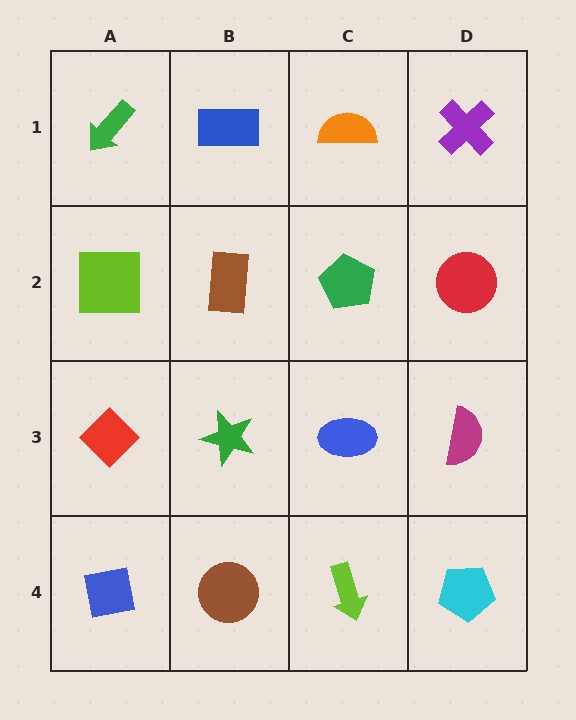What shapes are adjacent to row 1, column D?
A red circle (row 2, column D), an orange semicircle (row 1, column C).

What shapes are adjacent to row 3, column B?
A brown rectangle (row 2, column B), a brown circle (row 4, column B), a red diamond (row 3, column A), a blue ellipse (row 3, column C).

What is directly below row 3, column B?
A brown circle.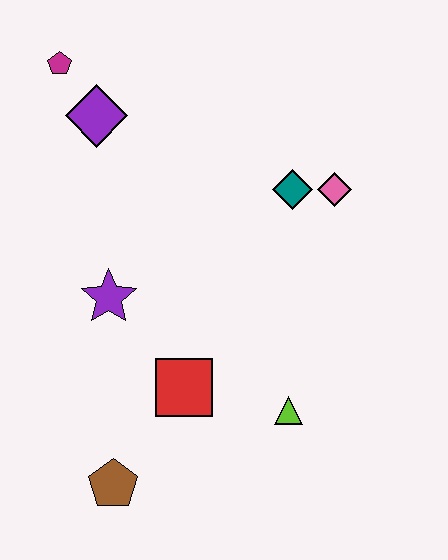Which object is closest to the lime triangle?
The red square is closest to the lime triangle.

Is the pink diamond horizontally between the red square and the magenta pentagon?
No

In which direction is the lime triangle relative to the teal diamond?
The lime triangle is below the teal diamond.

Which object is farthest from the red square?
The magenta pentagon is farthest from the red square.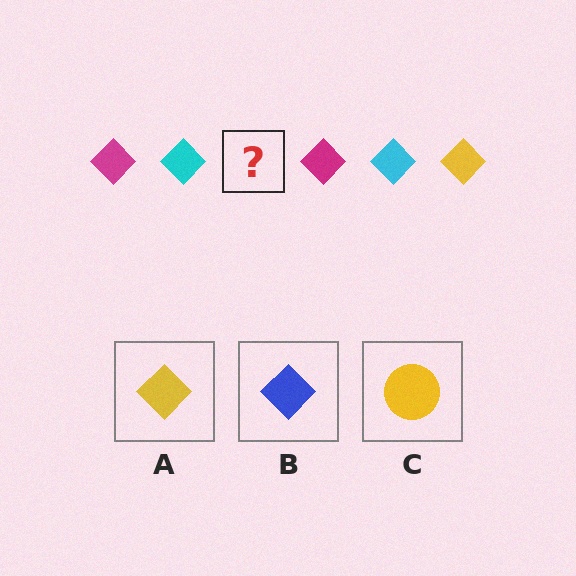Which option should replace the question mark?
Option A.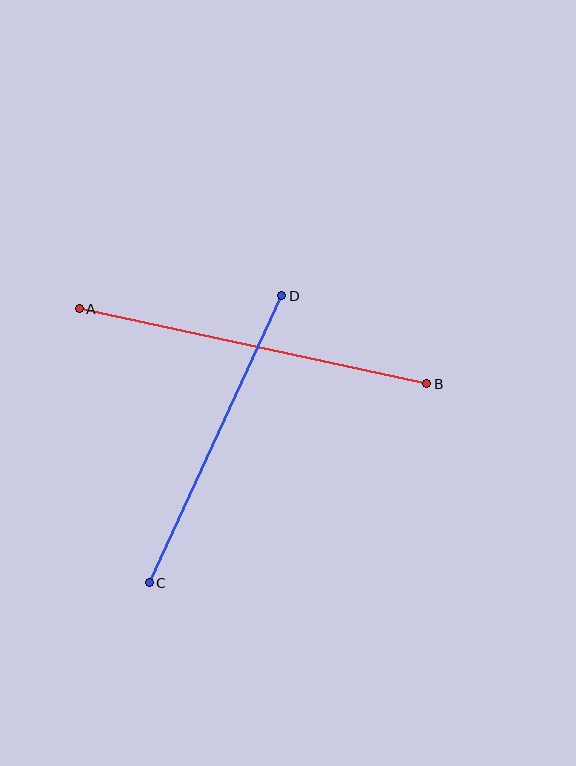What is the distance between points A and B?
The distance is approximately 355 pixels.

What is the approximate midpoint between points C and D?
The midpoint is at approximately (215, 439) pixels.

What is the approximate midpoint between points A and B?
The midpoint is at approximately (253, 346) pixels.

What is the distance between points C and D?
The distance is approximately 316 pixels.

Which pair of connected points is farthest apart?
Points A and B are farthest apart.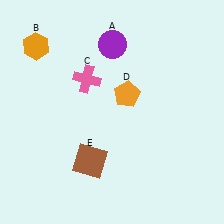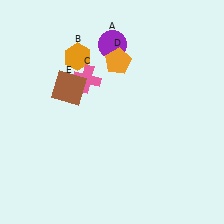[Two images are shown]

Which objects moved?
The objects that moved are: the orange hexagon (B), the orange pentagon (D), the brown square (E).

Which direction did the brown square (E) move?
The brown square (E) moved up.